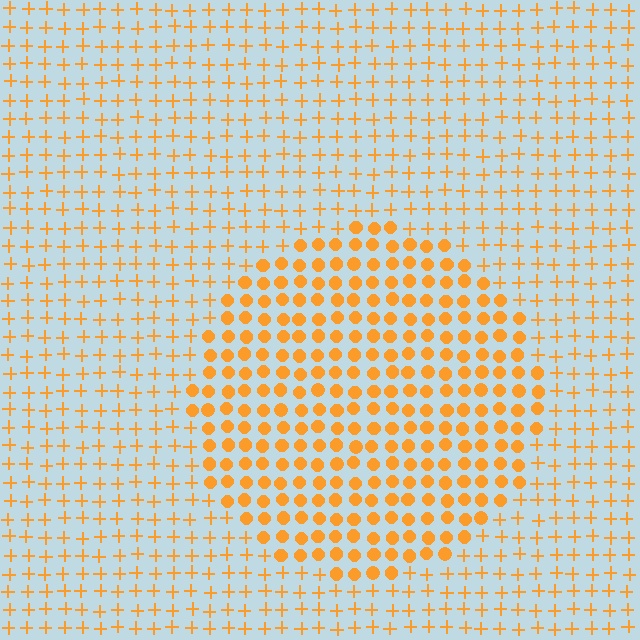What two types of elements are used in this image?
The image uses circles inside the circle region and plus signs outside it.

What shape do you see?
I see a circle.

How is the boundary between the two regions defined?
The boundary is defined by a change in element shape: circles inside vs. plus signs outside. All elements share the same color and spacing.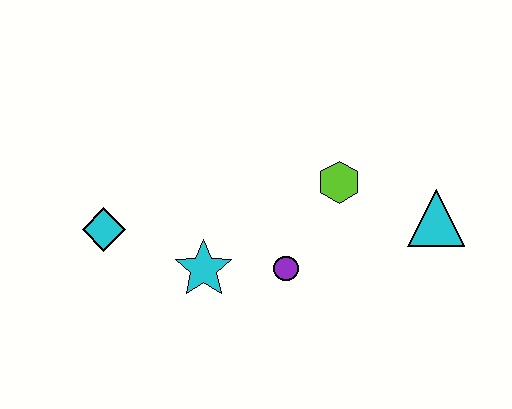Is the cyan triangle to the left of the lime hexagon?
No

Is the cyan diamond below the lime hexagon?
Yes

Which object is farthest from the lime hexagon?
The cyan diamond is farthest from the lime hexagon.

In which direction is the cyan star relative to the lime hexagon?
The cyan star is to the left of the lime hexagon.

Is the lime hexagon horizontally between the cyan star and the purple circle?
No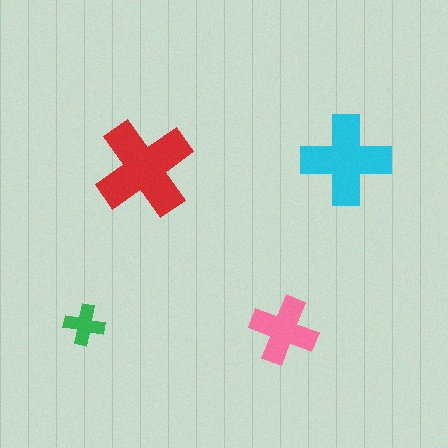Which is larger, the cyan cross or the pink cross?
The cyan one.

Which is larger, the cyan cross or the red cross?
The red one.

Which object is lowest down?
The pink cross is bottommost.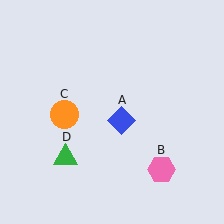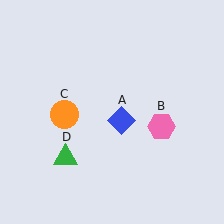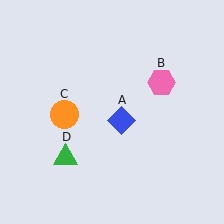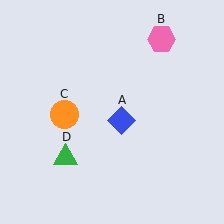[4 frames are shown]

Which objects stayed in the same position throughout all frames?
Blue diamond (object A) and orange circle (object C) and green triangle (object D) remained stationary.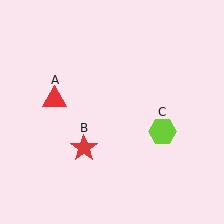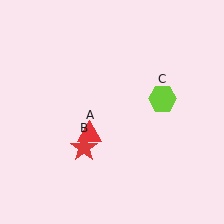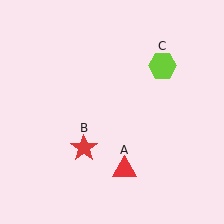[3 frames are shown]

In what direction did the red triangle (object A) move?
The red triangle (object A) moved down and to the right.